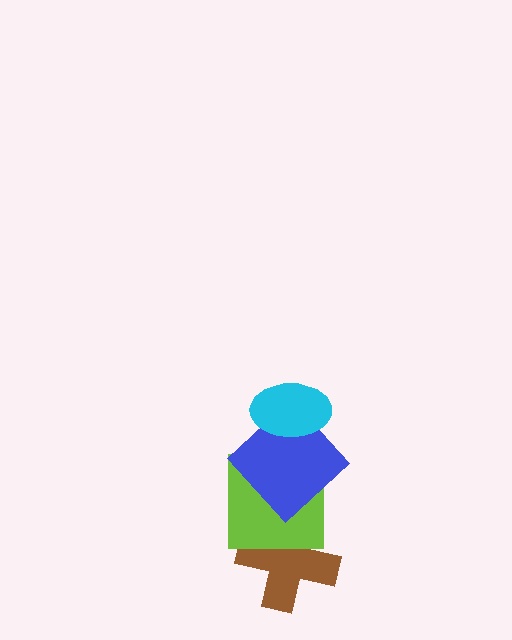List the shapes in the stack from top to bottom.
From top to bottom: the cyan ellipse, the blue diamond, the lime square, the brown cross.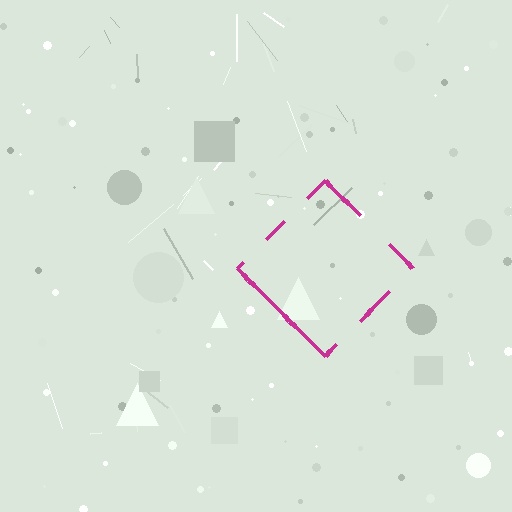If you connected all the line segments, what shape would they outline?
They would outline a diamond.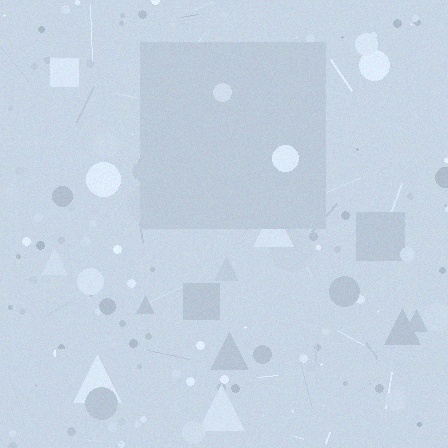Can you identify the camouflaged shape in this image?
The camouflaged shape is a square.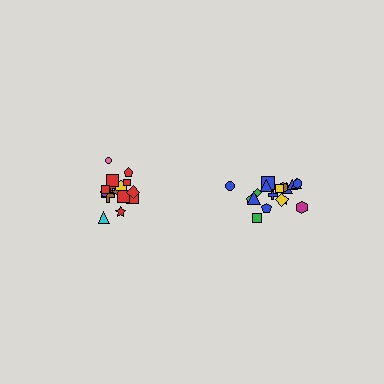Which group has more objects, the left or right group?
The right group.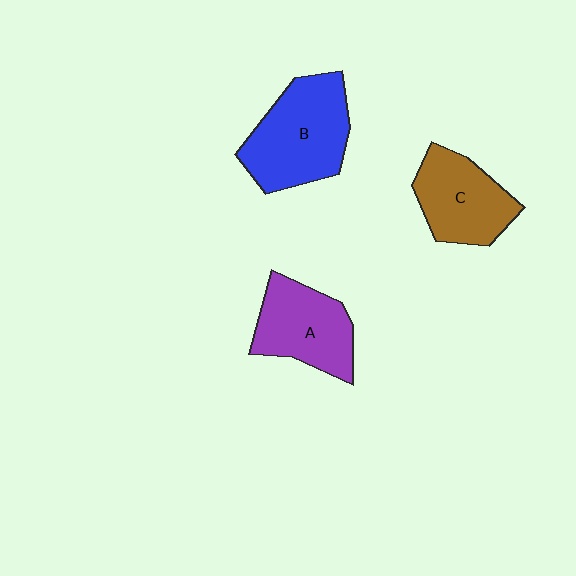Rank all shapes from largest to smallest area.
From largest to smallest: B (blue), A (purple), C (brown).